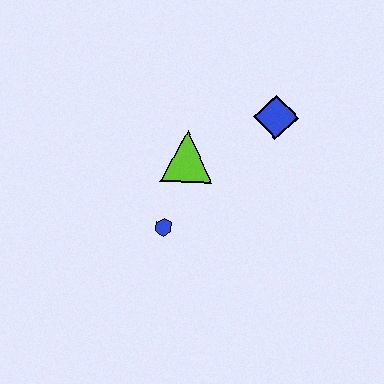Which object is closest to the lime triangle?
The blue hexagon is closest to the lime triangle.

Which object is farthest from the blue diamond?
The blue hexagon is farthest from the blue diamond.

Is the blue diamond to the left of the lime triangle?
No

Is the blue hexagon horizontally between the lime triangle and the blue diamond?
No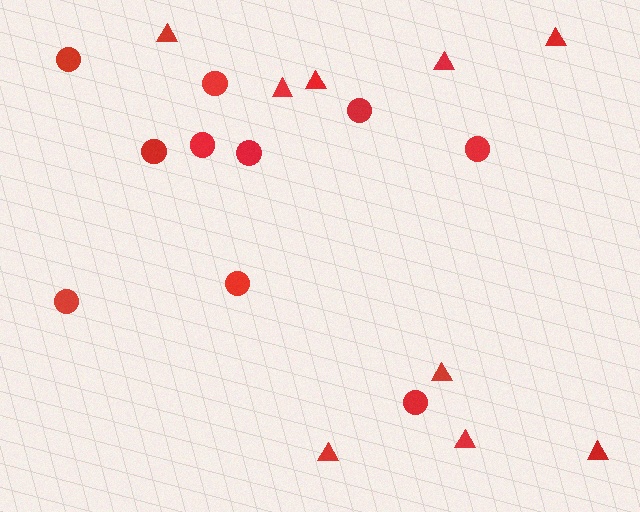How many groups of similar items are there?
There are 2 groups: one group of circles (10) and one group of triangles (9).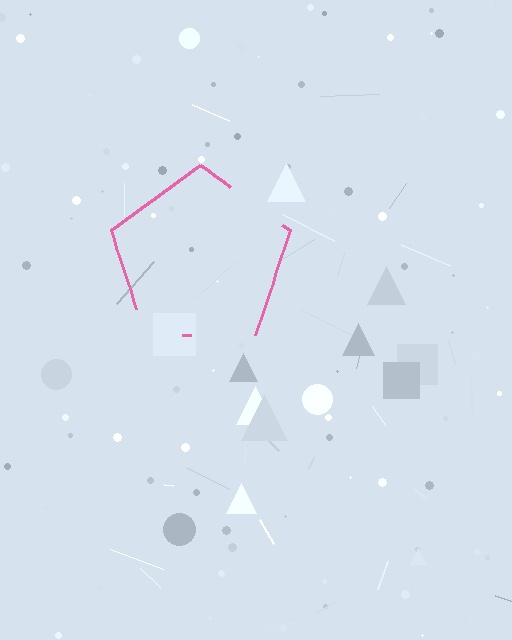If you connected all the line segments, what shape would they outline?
They would outline a pentagon.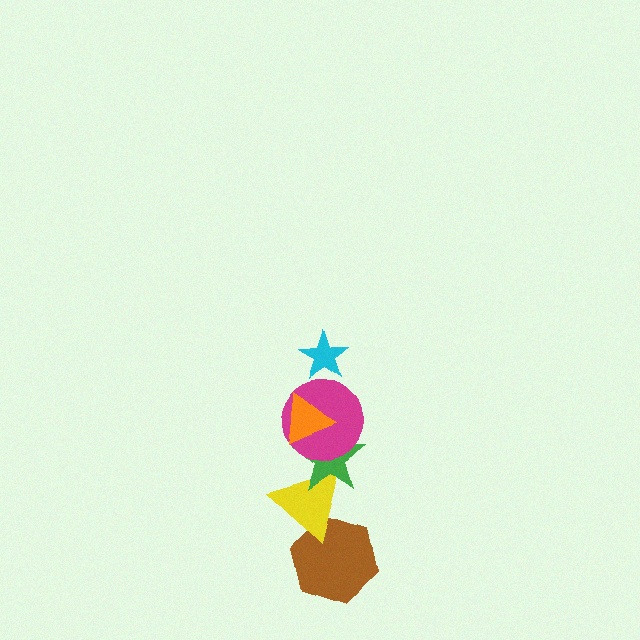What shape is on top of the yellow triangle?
The green star is on top of the yellow triangle.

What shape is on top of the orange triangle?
The cyan star is on top of the orange triangle.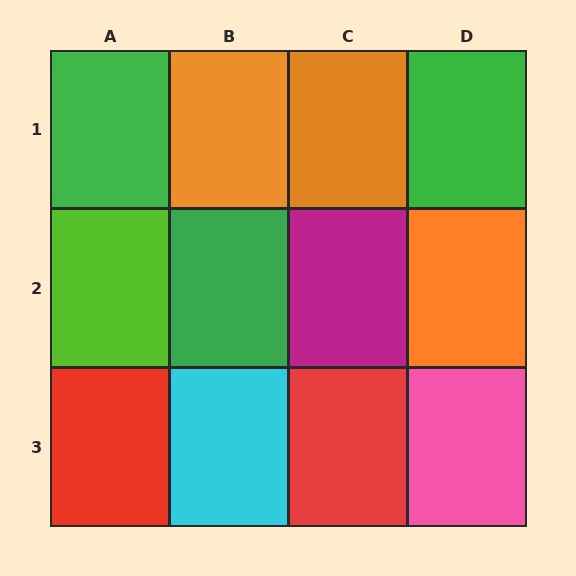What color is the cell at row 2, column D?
Orange.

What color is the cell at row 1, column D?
Green.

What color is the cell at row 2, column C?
Magenta.